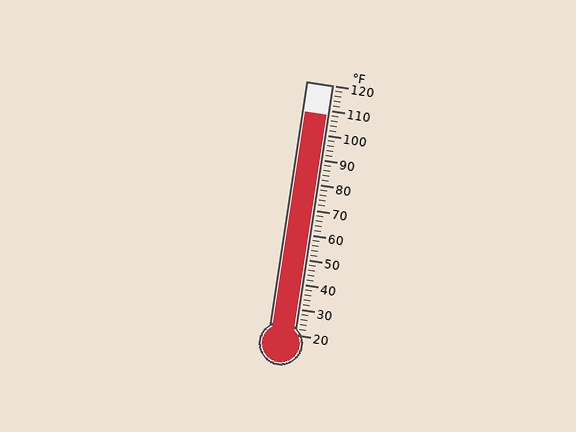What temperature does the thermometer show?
The thermometer shows approximately 108°F.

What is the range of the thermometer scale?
The thermometer scale ranges from 20°F to 120°F.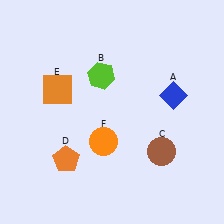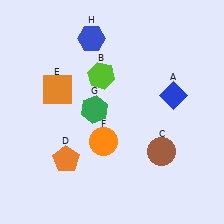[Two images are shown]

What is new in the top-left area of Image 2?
A green hexagon (G) was added in the top-left area of Image 2.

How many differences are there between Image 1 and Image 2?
There are 2 differences between the two images.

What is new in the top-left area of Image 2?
A blue hexagon (H) was added in the top-left area of Image 2.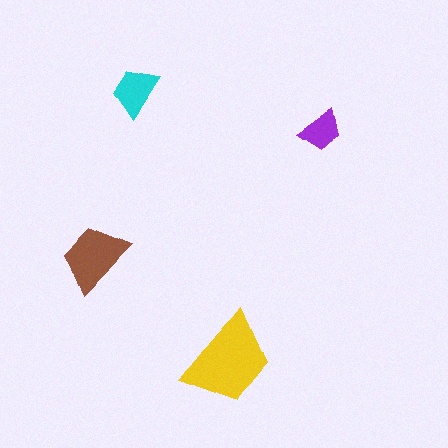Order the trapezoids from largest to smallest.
the yellow one, the brown one, the cyan one, the purple one.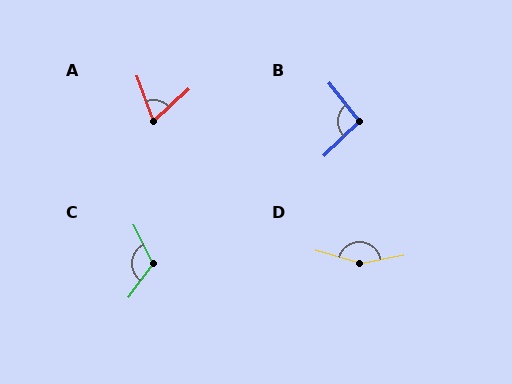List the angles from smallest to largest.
A (67°), B (95°), C (117°), D (153°).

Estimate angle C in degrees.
Approximately 117 degrees.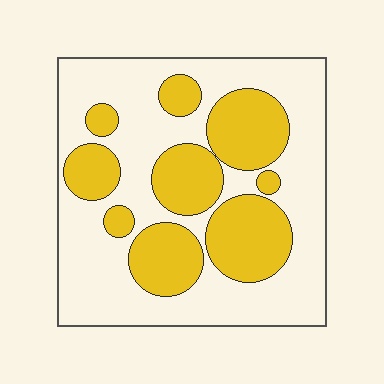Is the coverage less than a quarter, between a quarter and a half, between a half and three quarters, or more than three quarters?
Between a quarter and a half.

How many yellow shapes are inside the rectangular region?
9.